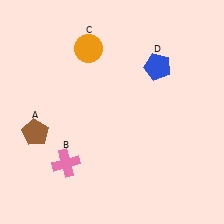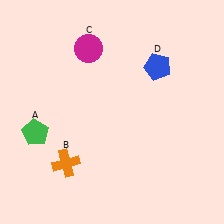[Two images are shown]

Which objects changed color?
A changed from brown to green. B changed from pink to orange. C changed from orange to magenta.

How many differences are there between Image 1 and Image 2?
There are 3 differences between the two images.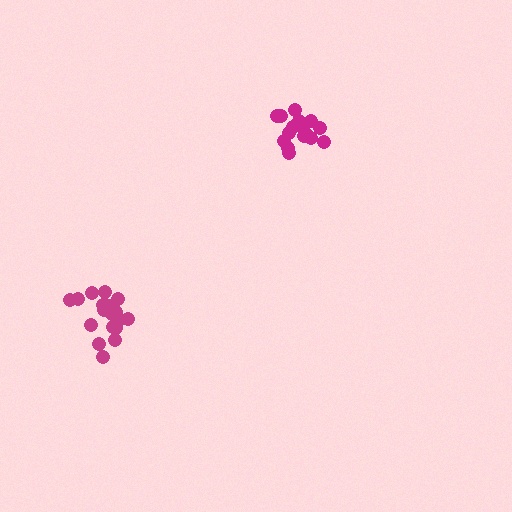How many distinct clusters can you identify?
There are 2 distinct clusters.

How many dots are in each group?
Group 1: 16 dots, Group 2: 20 dots (36 total).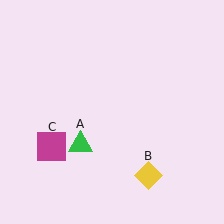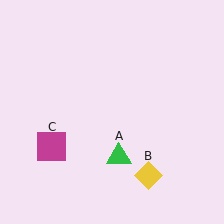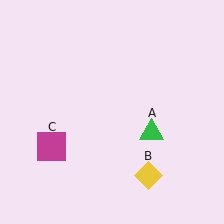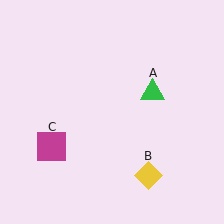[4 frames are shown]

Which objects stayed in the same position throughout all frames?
Yellow diamond (object B) and magenta square (object C) remained stationary.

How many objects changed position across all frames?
1 object changed position: green triangle (object A).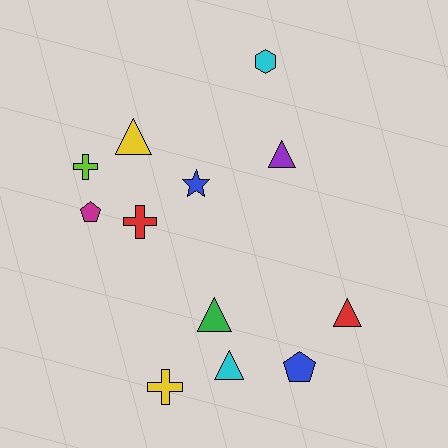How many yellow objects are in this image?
There are 2 yellow objects.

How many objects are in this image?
There are 12 objects.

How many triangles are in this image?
There are 5 triangles.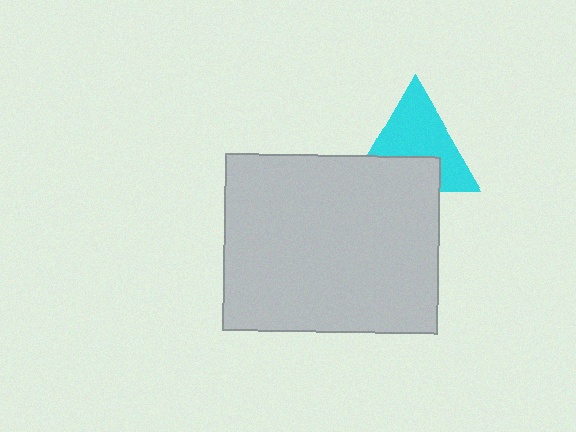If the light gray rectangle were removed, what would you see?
You would see the complete cyan triangle.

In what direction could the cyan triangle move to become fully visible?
The cyan triangle could move up. That would shift it out from behind the light gray rectangle entirely.